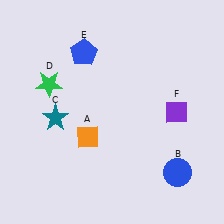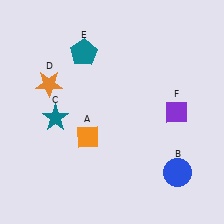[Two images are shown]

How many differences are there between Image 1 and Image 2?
There are 2 differences between the two images.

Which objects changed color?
D changed from green to orange. E changed from blue to teal.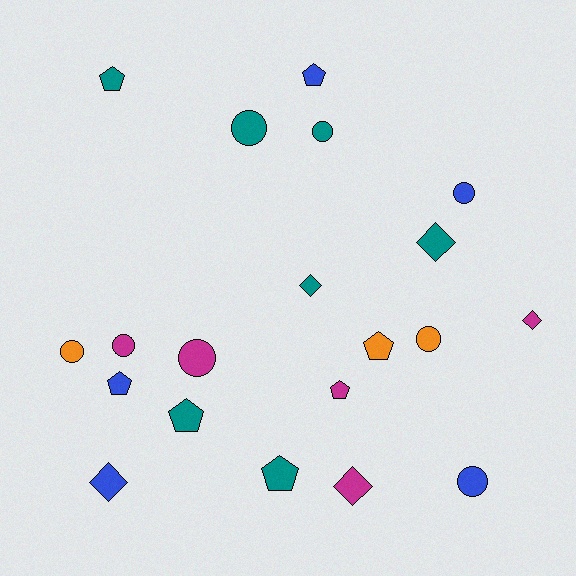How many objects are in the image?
There are 20 objects.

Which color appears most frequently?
Teal, with 7 objects.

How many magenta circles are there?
There are 2 magenta circles.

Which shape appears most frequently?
Circle, with 8 objects.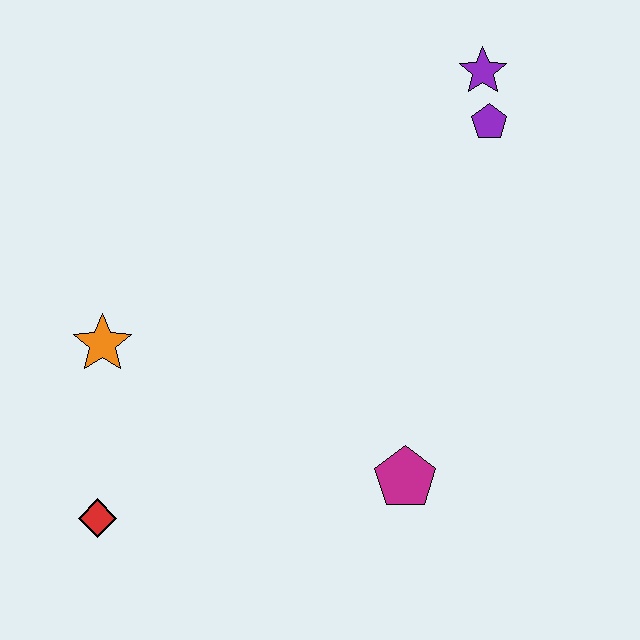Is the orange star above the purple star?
No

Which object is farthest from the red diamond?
The purple star is farthest from the red diamond.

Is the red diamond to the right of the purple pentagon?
No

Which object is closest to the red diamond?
The orange star is closest to the red diamond.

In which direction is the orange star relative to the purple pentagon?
The orange star is to the left of the purple pentagon.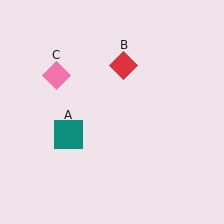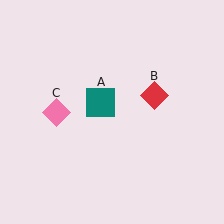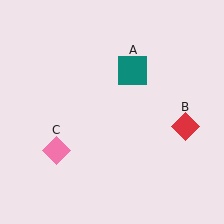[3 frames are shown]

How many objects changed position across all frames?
3 objects changed position: teal square (object A), red diamond (object B), pink diamond (object C).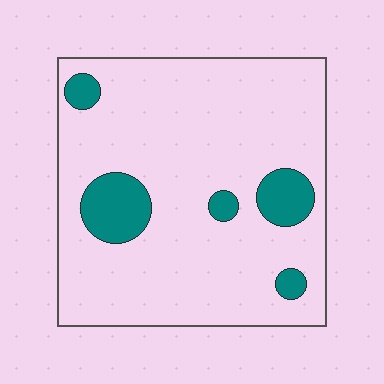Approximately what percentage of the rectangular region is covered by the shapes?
Approximately 15%.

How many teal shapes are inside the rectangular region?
5.